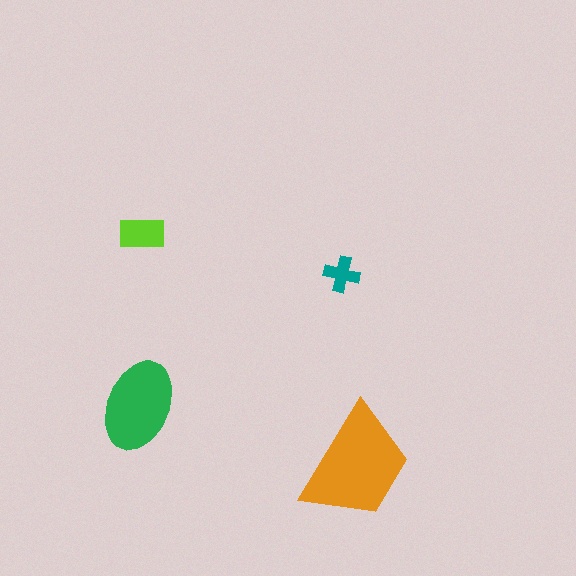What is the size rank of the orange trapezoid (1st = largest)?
1st.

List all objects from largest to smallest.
The orange trapezoid, the green ellipse, the lime rectangle, the teal cross.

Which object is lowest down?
The orange trapezoid is bottommost.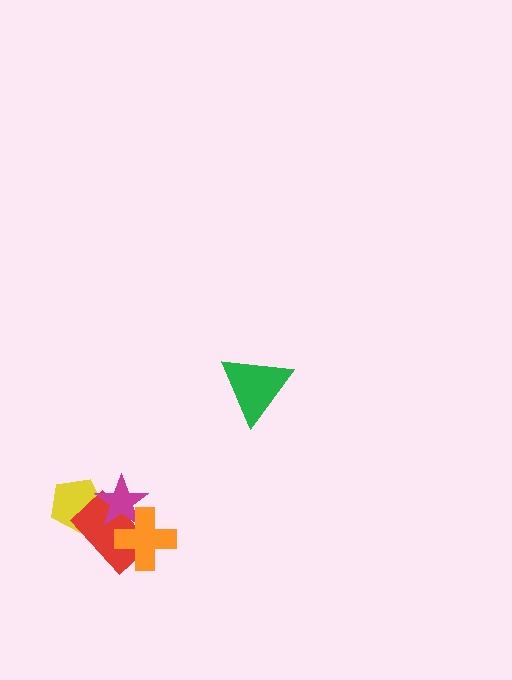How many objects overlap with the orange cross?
2 objects overlap with the orange cross.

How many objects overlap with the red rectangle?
3 objects overlap with the red rectangle.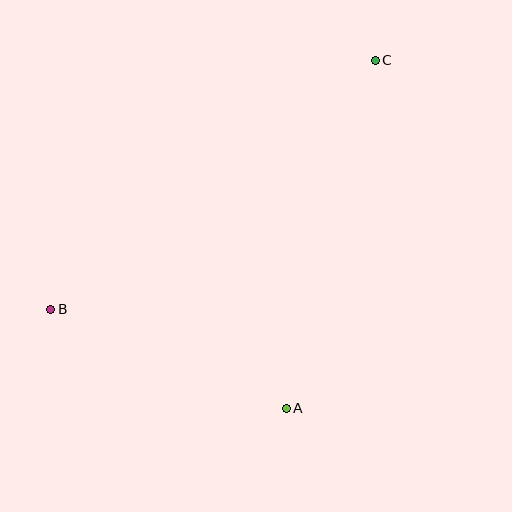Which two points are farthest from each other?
Points B and C are farthest from each other.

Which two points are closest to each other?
Points A and B are closest to each other.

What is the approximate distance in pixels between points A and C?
The distance between A and C is approximately 359 pixels.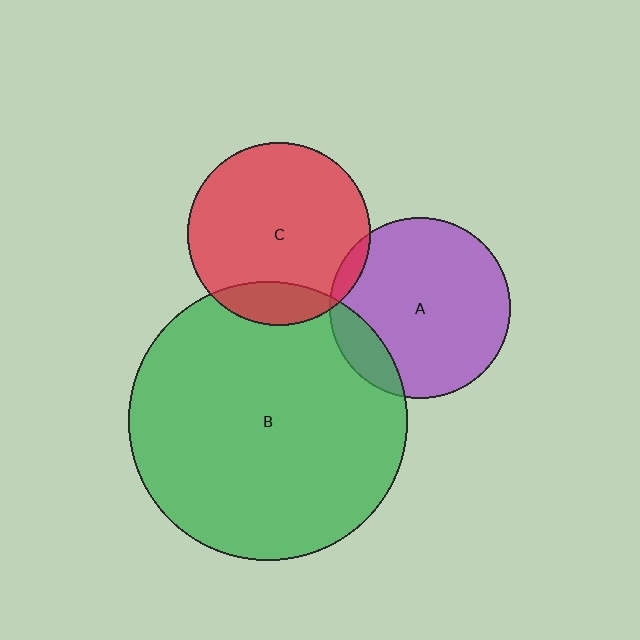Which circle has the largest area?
Circle B (green).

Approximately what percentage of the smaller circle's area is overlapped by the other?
Approximately 15%.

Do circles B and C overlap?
Yes.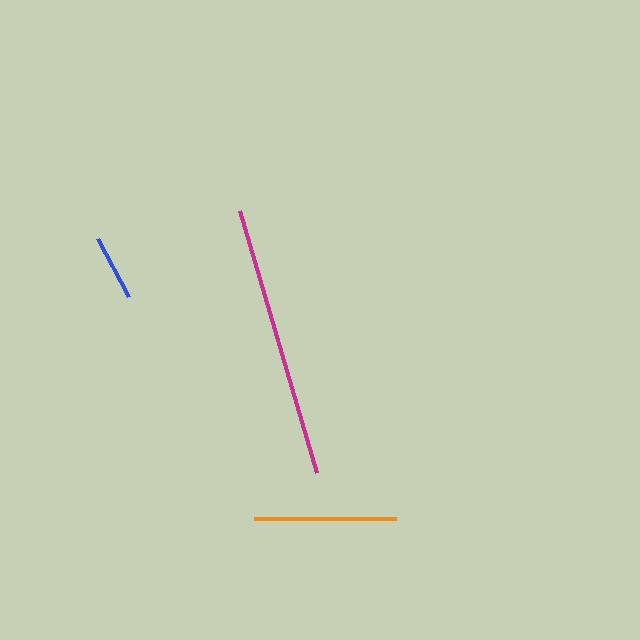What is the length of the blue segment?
The blue segment is approximately 65 pixels long.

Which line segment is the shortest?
The blue line is the shortest at approximately 65 pixels.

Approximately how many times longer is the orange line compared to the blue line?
The orange line is approximately 2.2 times the length of the blue line.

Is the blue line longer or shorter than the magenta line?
The magenta line is longer than the blue line.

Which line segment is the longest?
The magenta line is the longest at approximately 273 pixels.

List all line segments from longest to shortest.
From longest to shortest: magenta, orange, blue.